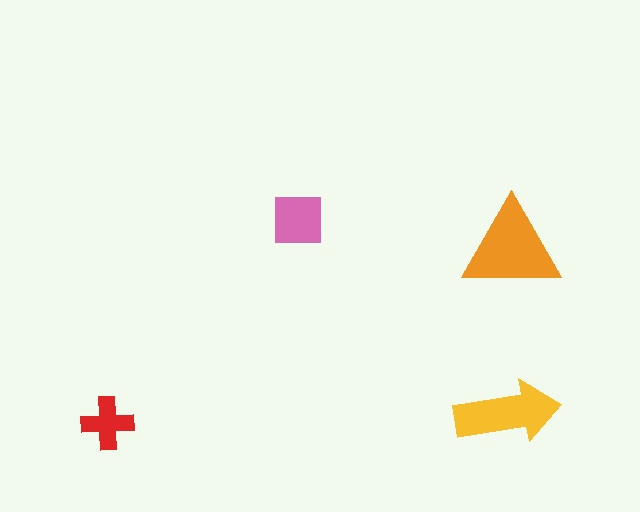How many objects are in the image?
There are 4 objects in the image.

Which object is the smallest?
The red cross.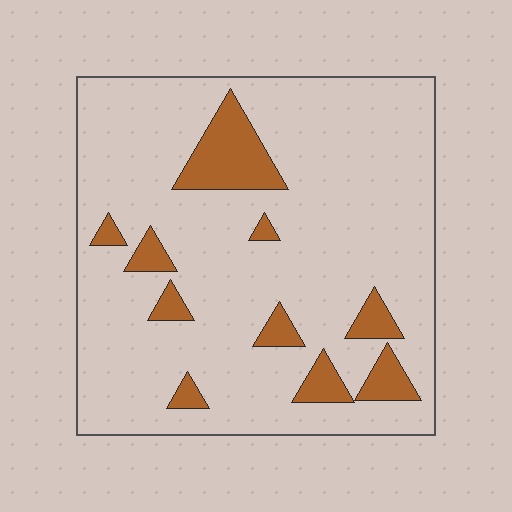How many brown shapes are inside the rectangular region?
10.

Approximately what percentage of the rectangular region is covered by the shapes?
Approximately 15%.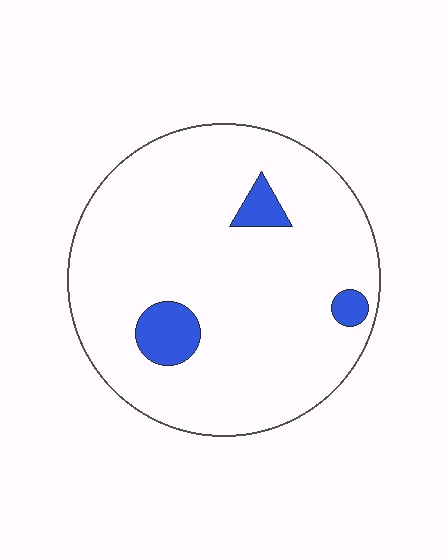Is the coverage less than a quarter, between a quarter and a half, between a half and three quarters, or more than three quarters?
Less than a quarter.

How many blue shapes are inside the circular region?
3.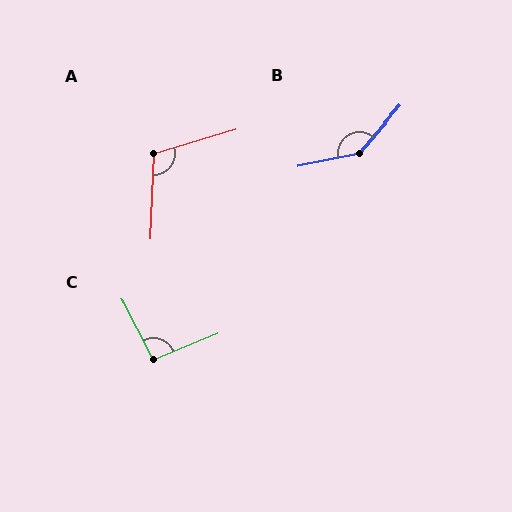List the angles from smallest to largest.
C (94°), A (109°), B (143°).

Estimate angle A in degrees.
Approximately 109 degrees.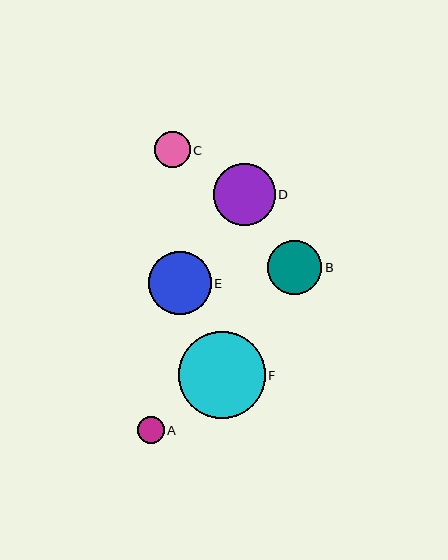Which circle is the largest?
Circle F is the largest with a size of approximately 87 pixels.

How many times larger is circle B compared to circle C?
Circle B is approximately 1.5 times the size of circle C.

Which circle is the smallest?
Circle A is the smallest with a size of approximately 27 pixels.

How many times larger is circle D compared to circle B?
Circle D is approximately 1.1 times the size of circle B.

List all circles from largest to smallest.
From largest to smallest: F, E, D, B, C, A.